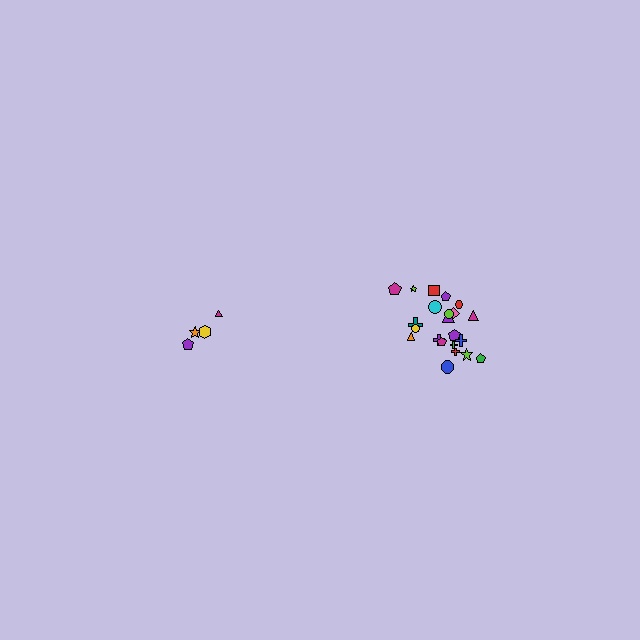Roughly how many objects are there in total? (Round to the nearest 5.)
Roughly 25 objects in total.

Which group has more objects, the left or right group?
The right group.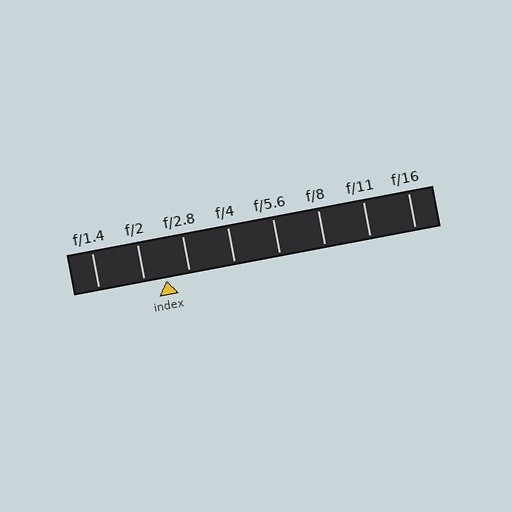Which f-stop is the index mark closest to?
The index mark is closest to f/2.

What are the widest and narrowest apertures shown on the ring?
The widest aperture shown is f/1.4 and the narrowest is f/16.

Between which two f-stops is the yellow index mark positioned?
The index mark is between f/2 and f/2.8.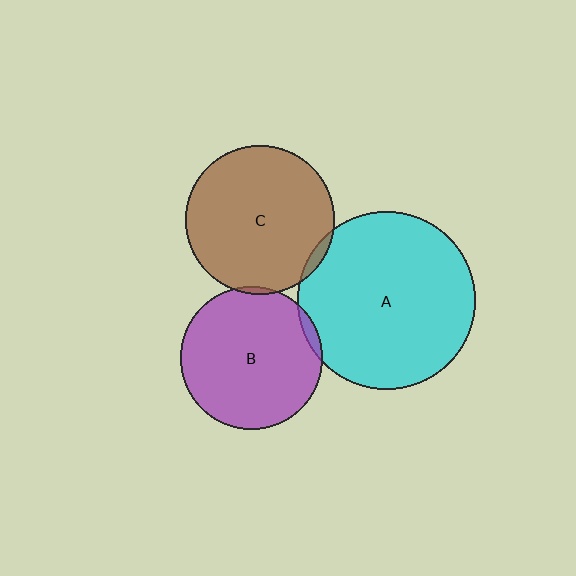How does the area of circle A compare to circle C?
Approximately 1.4 times.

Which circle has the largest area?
Circle A (cyan).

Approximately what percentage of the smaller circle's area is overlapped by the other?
Approximately 5%.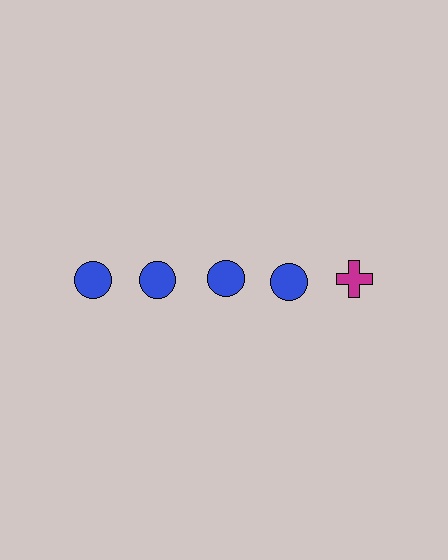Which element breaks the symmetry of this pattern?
The magenta cross in the top row, rightmost column breaks the symmetry. All other shapes are blue circles.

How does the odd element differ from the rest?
It differs in both color (magenta instead of blue) and shape (cross instead of circle).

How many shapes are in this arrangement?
There are 5 shapes arranged in a grid pattern.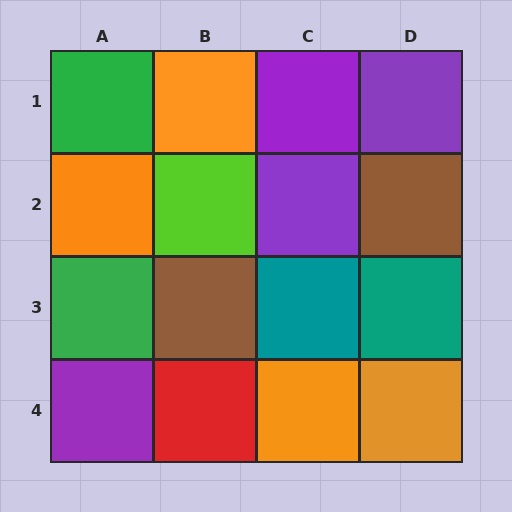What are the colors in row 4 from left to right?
Purple, red, orange, orange.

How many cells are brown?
2 cells are brown.